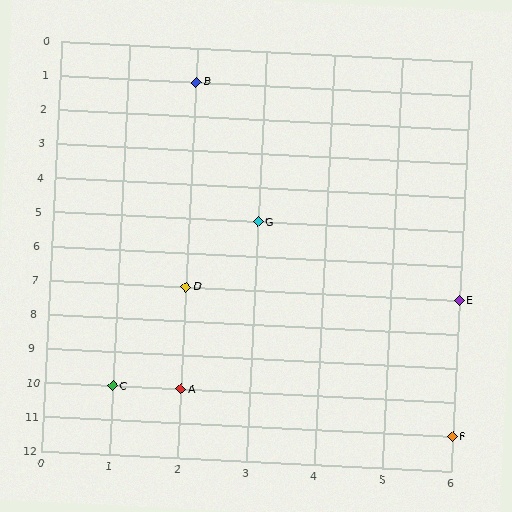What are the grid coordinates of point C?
Point C is at grid coordinates (1, 10).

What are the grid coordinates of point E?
Point E is at grid coordinates (6, 7).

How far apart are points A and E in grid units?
Points A and E are 4 columns and 3 rows apart (about 5.0 grid units diagonally).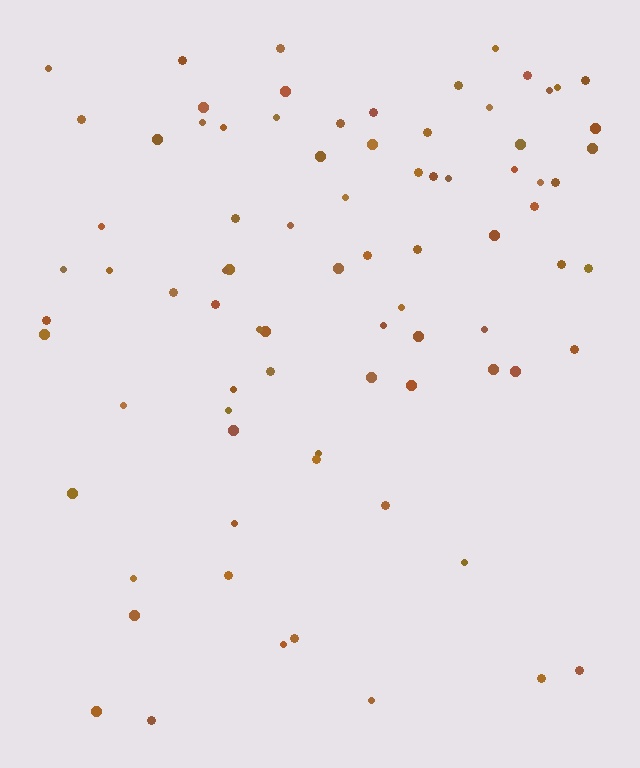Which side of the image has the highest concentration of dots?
The top.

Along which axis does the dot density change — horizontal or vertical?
Vertical.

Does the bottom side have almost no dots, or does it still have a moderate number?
Still a moderate number, just noticeably fewer than the top.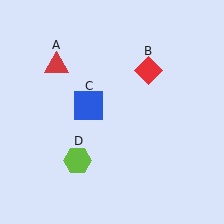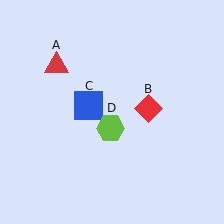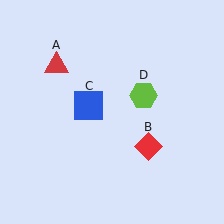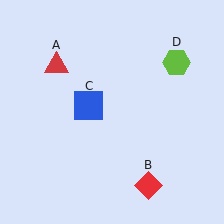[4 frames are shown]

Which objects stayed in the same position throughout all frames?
Red triangle (object A) and blue square (object C) remained stationary.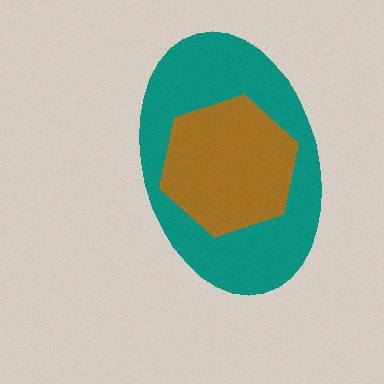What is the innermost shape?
The brown hexagon.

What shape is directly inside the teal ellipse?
The brown hexagon.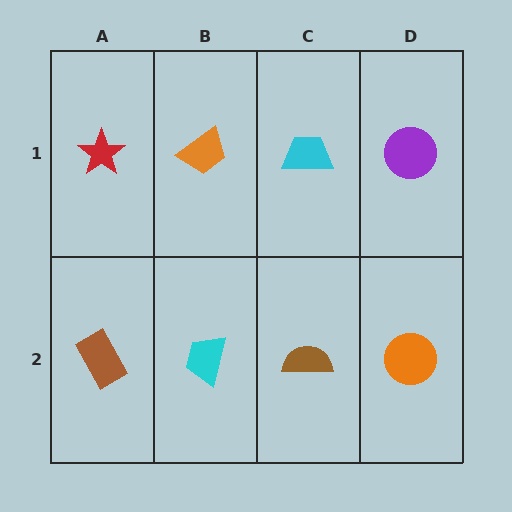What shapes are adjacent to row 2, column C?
A cyan trapezoid (row 1, column C), a cyan trapezoid (row 2, column B), an orange circle (row 2, column D).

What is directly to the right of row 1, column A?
An orange trapezoid.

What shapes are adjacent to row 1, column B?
A cyan trapezoid (row 2, column B), a red star (row 1, column A), a cyan trapezoid (row 1, column C).